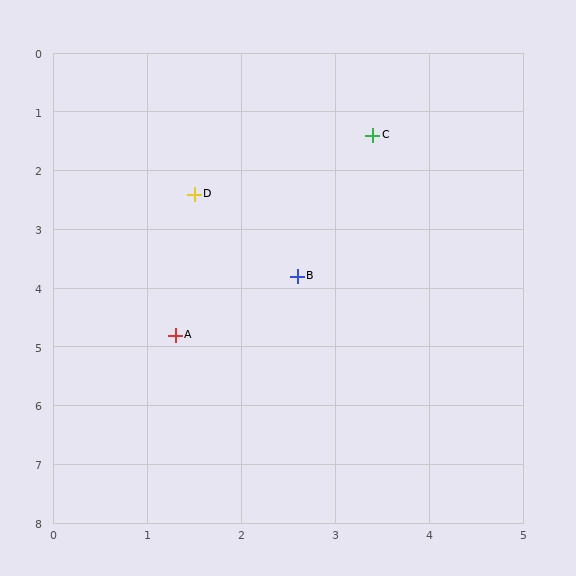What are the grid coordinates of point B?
Point B is at approximately (2.6, 3.8).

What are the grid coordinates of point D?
Point D is at approximately (1.5, 2.4).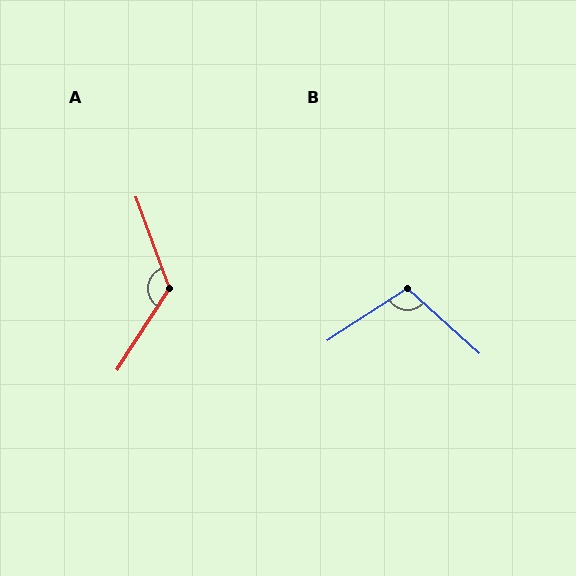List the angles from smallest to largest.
B (105°), A (127°).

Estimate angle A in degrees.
Approximately 127 degrees.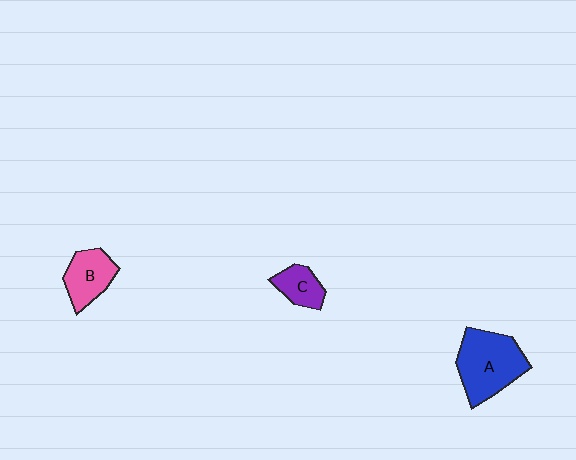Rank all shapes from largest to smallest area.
From largest to smallest: A (blue), B (pink), C (purple).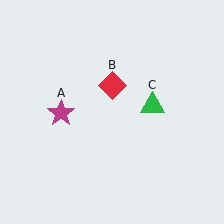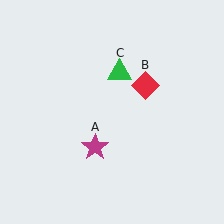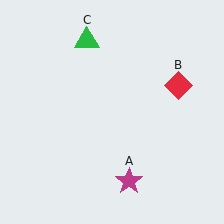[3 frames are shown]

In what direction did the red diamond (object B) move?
The red diamond (object B) moved right.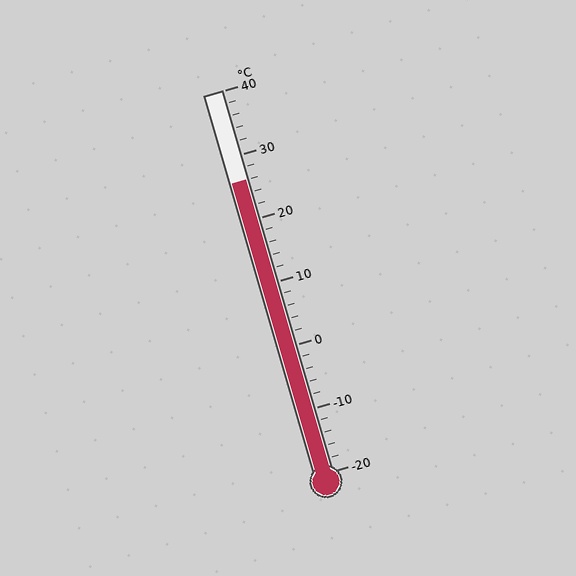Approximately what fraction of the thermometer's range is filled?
The thermometer is filled to approximately 75% of its range.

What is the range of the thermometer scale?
The thermometer scale ranges from -20°C to 40°C.